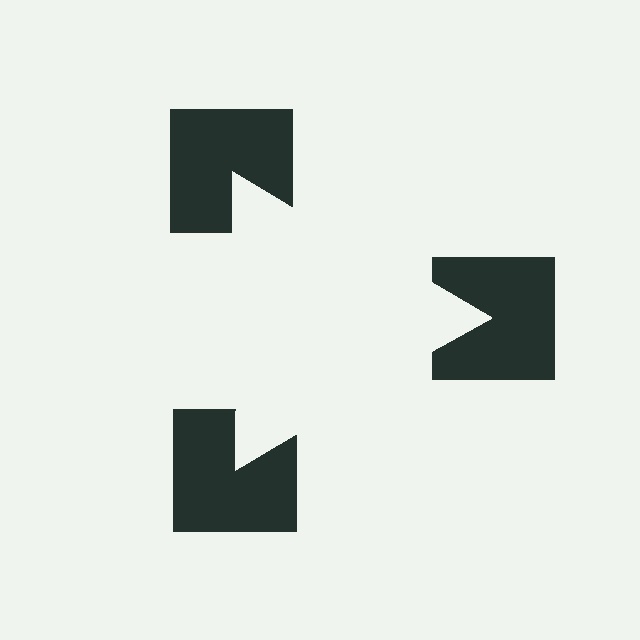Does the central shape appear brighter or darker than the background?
It typically appears slightly brighter than the background, even though no actual brightness change is drawn.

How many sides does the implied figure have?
3 sides.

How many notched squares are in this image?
There are 3 — one at each vertex of the illusory triangle.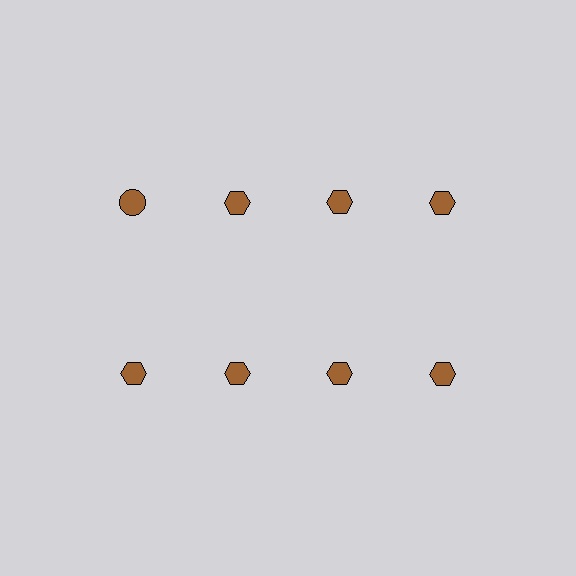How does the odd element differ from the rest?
It has a different shape: circle instead of hexagon.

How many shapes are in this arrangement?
There are 8 shapes arranged in a grid pattern.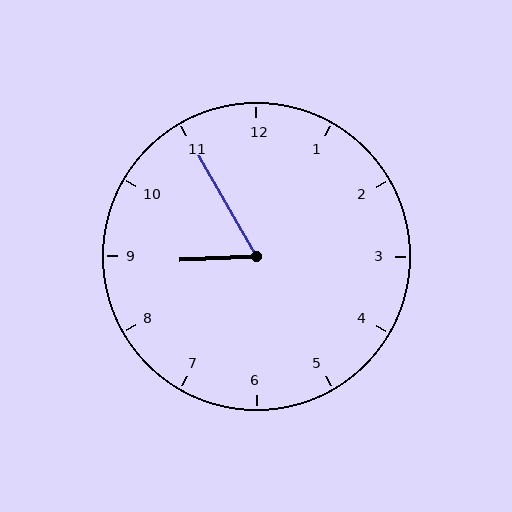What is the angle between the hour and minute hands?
Approximately 62 degrees.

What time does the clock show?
8:55.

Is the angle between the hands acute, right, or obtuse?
It is acute.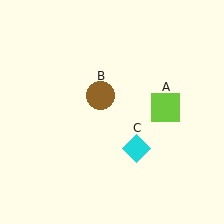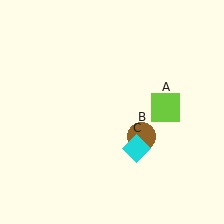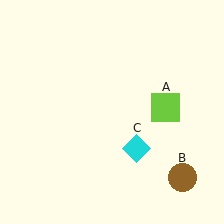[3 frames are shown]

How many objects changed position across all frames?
1 object changed position: brown circle (object B).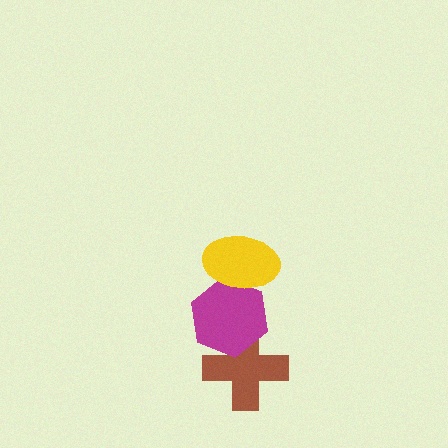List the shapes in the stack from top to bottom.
From top to bottom: the yellow ellipse, the magenta hexagon, the brown cross.